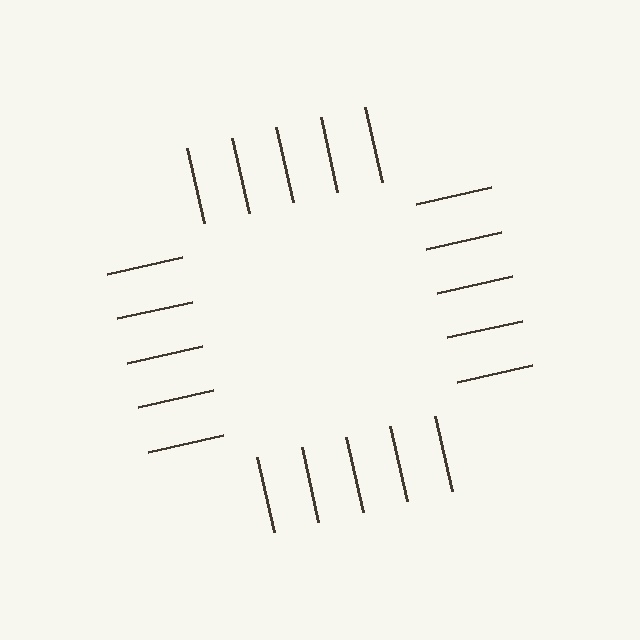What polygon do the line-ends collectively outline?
An illusory square — the line segments terminate on its edges but no continuous stroke is drawn.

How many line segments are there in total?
20 — 5 along each of the 4 edges.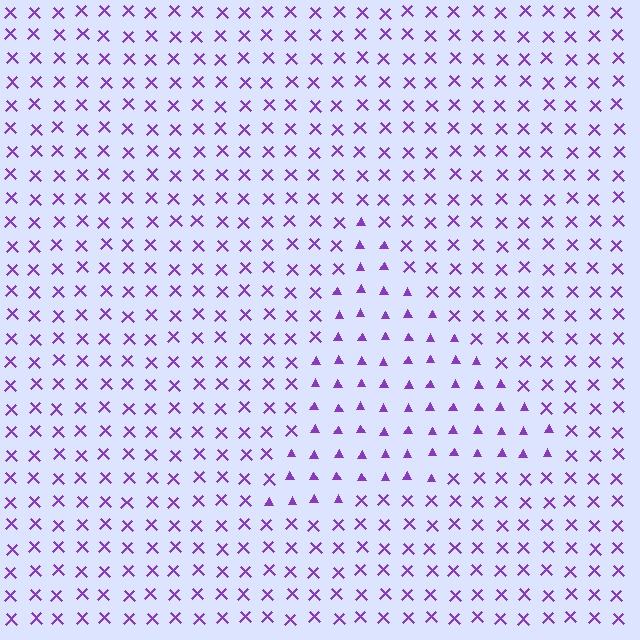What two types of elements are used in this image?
The image uses triangles inside the triangle region and X marks outside it.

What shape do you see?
I see a triangle.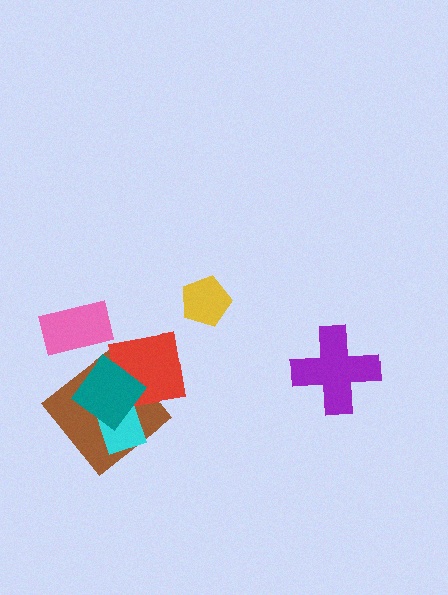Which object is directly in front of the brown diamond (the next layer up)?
The cyan rectangle is directly in front of the brown diamond.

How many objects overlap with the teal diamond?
3 objects overlap with the teal diamond.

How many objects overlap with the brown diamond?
3 objects overlap with the brown diamond.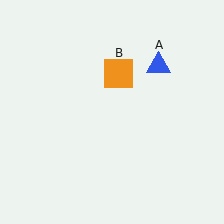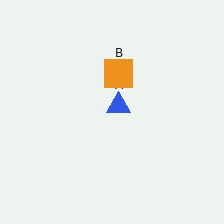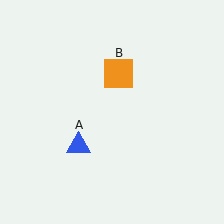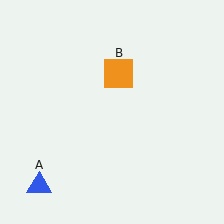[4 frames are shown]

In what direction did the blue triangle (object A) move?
The blue triangle (object A) moved down and to the left.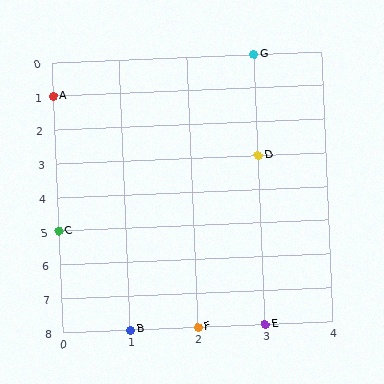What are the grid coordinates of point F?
Point F is at grid coordinates (2, 8).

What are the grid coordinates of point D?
Point D is at grid coordinates (3, 3).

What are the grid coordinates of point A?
Point A is at grid coordinates (0, 1).